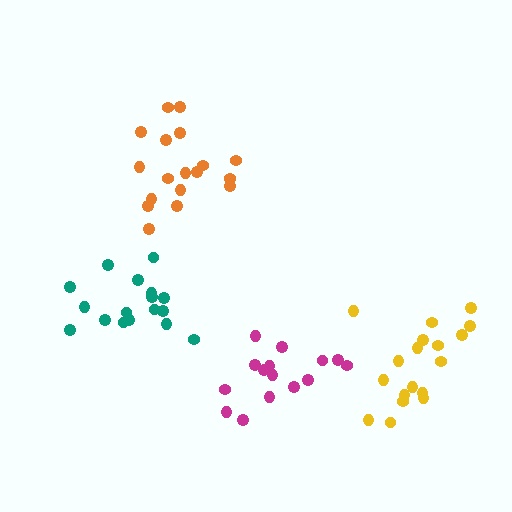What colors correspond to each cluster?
The clusters are colored: magenta, orange, yellow, teal.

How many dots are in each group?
Group 1: 15 dots, Group 2: 18 dots, Group 3: 18 dots, Group 4: 17 dots (68 total).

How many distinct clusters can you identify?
There are 4 distinct clusters.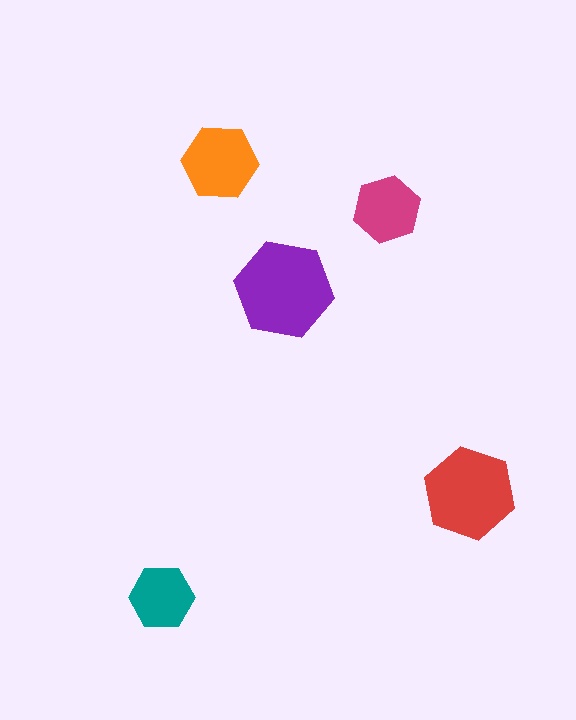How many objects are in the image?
There are 5 objects in the image.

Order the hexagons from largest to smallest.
the purple one, the red one, the orange one, the magenta one, the teal one.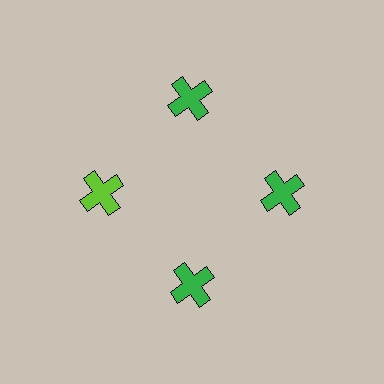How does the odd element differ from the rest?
It has a different color: lime instead of green.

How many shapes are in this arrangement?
There are 4 shapes arranged in a ring pattern.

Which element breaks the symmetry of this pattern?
The lime cross at roughly the 9 o'clock position breaks the symmetry. All other shapes are green crosses.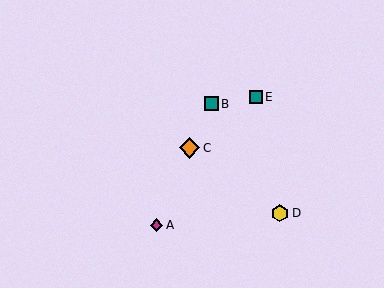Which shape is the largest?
The orange diamond (labeled C) is the largest.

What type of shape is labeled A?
Shape A is a magenta diamond.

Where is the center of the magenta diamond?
The center of the magenta diamond is at (156, 225).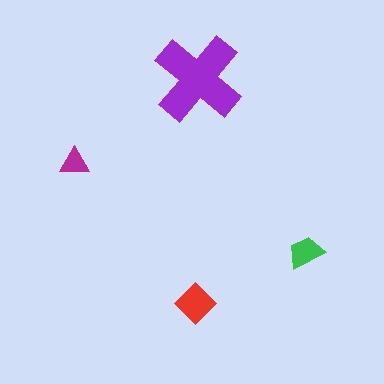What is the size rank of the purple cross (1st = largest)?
1st.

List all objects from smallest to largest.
The magenta triangle, the green trapezoid, the red diamond, the purple cross.